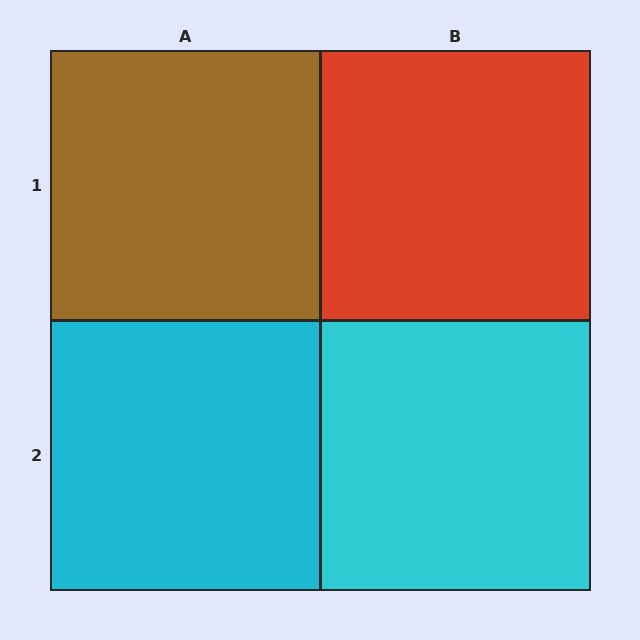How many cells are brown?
1 cell is brown.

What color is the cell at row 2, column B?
Cyan.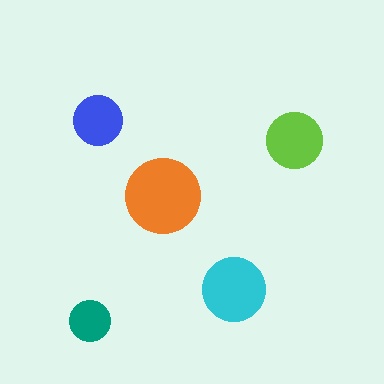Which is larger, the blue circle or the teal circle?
The blue one.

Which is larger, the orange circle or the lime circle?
The orange one.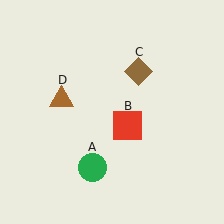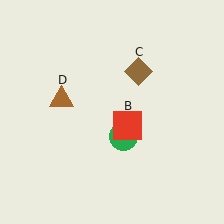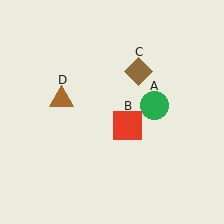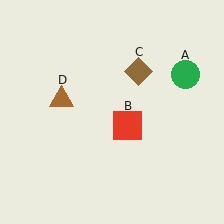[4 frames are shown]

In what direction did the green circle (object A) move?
The green circle (object A) moved up and to the right.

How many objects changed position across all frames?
1 object changed position: green circle (object A).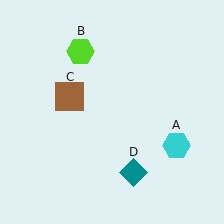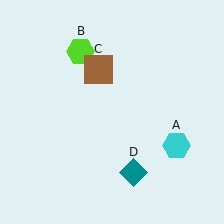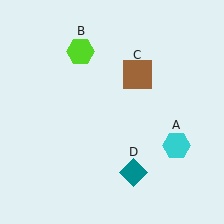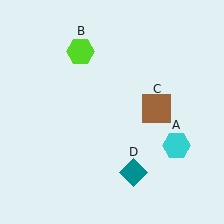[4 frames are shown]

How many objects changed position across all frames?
1 object changed position: brown square (object C).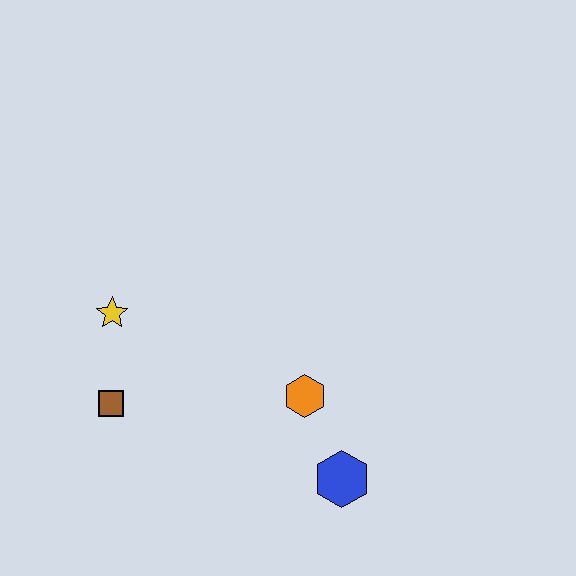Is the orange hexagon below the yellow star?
Yes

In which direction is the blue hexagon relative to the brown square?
The blue hexagon is to the right of the brown square.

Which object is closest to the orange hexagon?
The blue hexagon is closest to the orange hexagon.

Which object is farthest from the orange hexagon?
The yellow star is farthest from the orange hexagon.